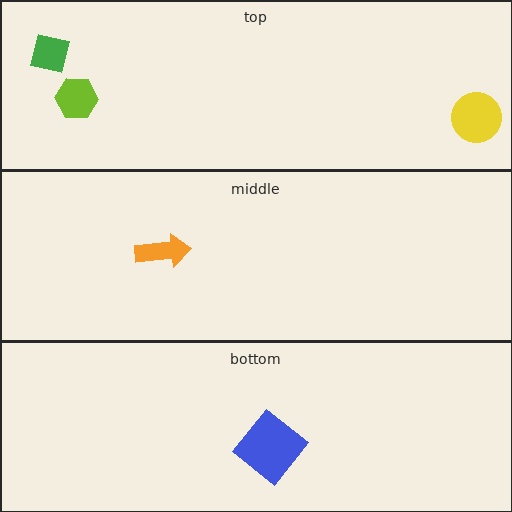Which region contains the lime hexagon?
The top region.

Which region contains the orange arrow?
The middle region.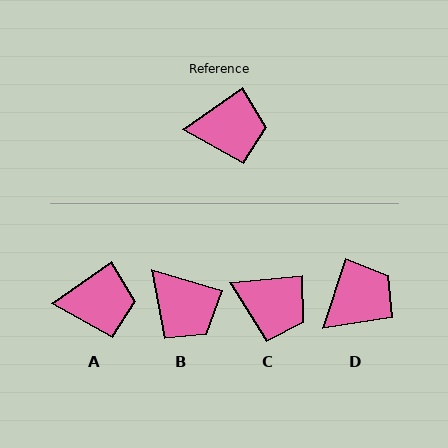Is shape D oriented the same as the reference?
No, it is off by about 37 degrees.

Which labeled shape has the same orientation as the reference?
A.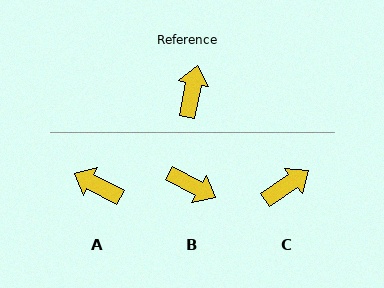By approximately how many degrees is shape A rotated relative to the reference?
Approximately 74 degrees counter-clockwise.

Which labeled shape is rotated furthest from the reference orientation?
B, about 107 degrees away.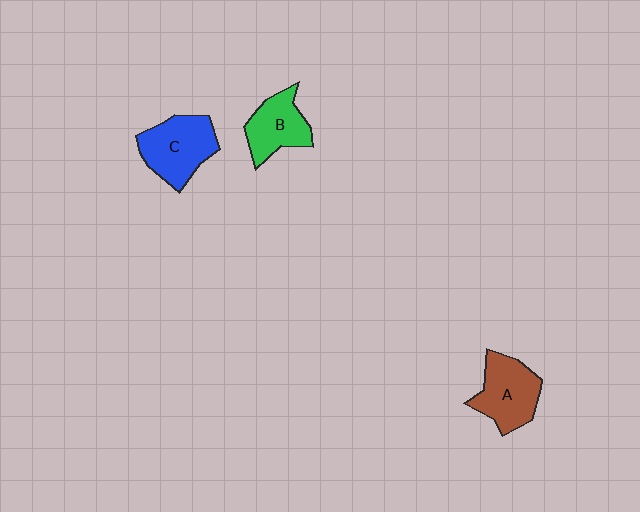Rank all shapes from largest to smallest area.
From largest to smallest: C (blue), A (brown), B (green).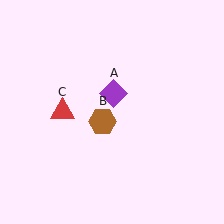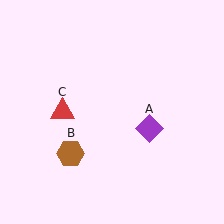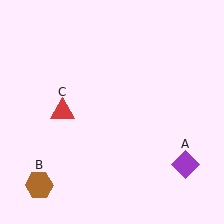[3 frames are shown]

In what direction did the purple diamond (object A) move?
The purple diamond (object A) moved down and to the right.